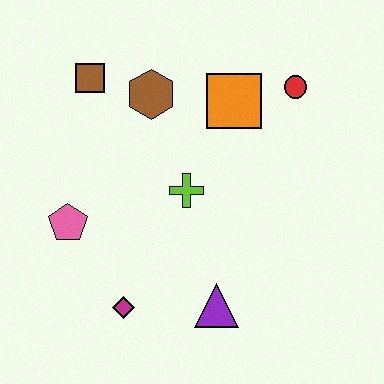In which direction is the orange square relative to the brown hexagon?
The orange square is to the right of the brown hexagon.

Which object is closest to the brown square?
The brown hexagon is closest to the brown square.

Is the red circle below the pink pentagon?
No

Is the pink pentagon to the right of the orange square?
No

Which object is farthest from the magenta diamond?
The red circle is farthest from the magenta diamond.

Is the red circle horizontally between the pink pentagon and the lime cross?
No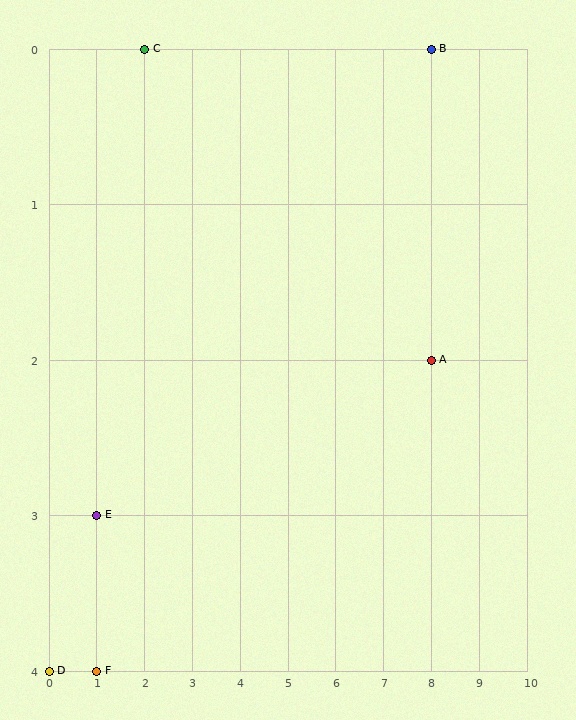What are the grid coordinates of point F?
Point F is at grid coordinates (1, 4).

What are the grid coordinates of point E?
Point E is at grid coordinates (1, 3).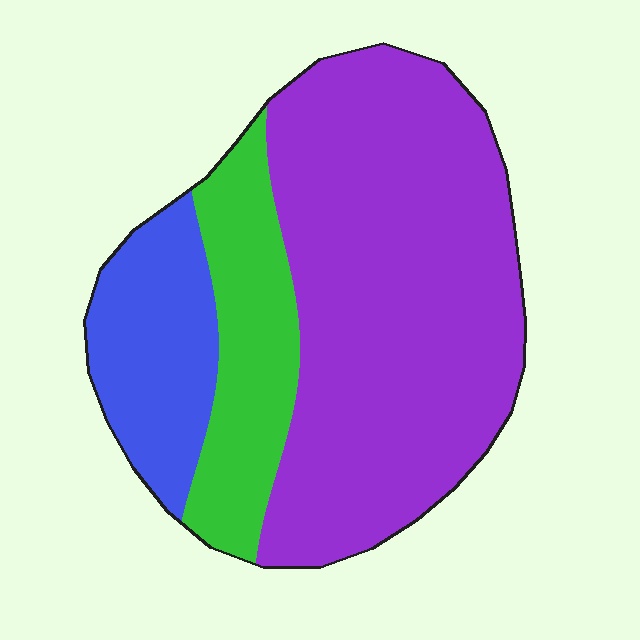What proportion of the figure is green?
Green takes up about one fifth (1/5) of the figure.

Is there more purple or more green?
Purple.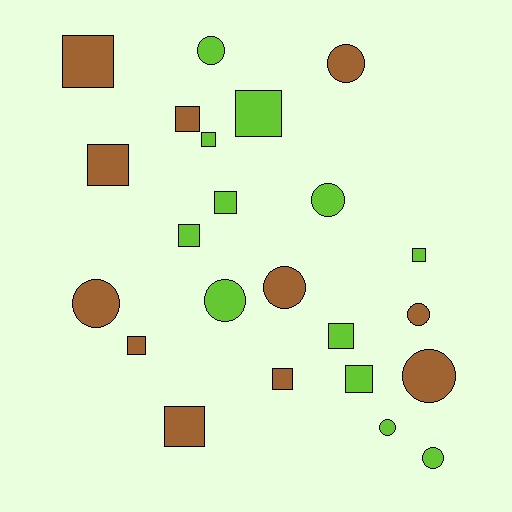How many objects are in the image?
There are 23 objects.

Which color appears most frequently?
Lime, with 12 objects.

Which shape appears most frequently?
Square, with 13 objects.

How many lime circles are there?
There are 5 lime circles.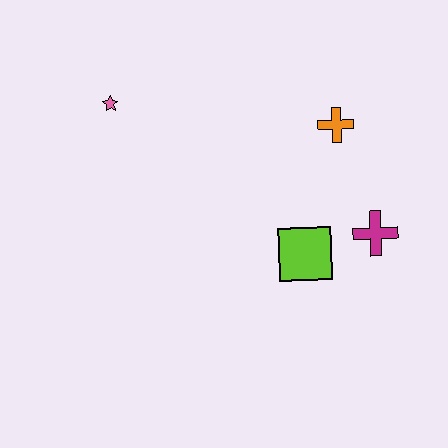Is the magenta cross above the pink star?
No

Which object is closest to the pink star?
The orange cross is closest to the pink star.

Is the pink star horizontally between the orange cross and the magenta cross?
No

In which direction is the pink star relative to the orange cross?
The pink star is to the left of the orange cross.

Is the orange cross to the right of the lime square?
Yes